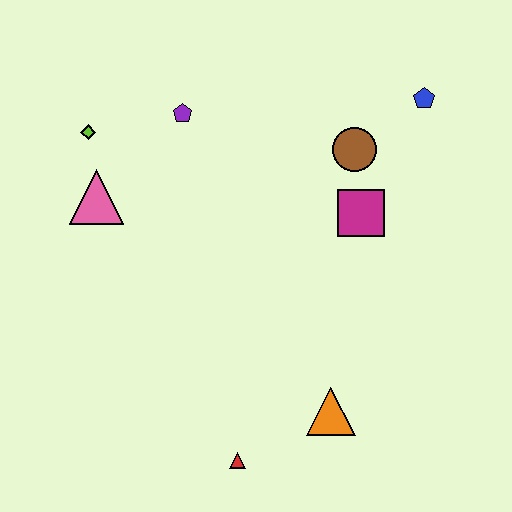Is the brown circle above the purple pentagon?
No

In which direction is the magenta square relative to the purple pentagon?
The magenta square is to the right of the purple pentagon.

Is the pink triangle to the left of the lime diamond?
No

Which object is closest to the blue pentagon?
The brown circle is closest to the blue pentagon.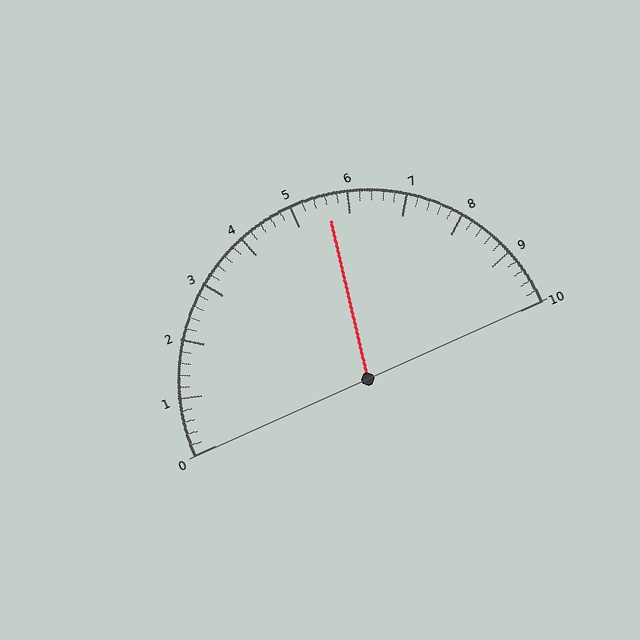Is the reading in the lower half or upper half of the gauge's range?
The reading is in the upper half of the range (0 to 10).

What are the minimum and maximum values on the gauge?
The gauge ranges from 0 to 10.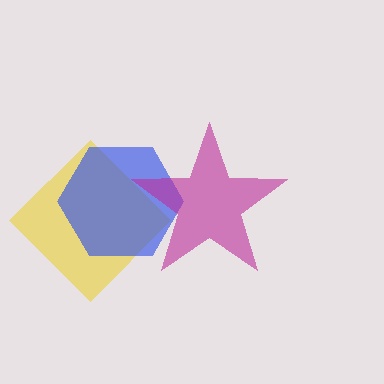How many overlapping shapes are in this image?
There are 3 overlapping shapes in the image.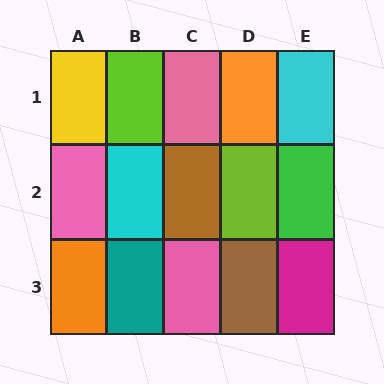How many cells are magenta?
1 cell is magenta.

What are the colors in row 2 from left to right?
Pink, cyan, brown, lime, green.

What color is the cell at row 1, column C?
Pink.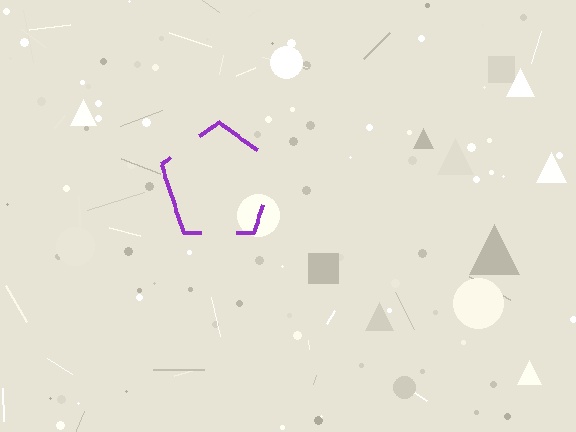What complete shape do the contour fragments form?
The contour fragments form a pentagon.